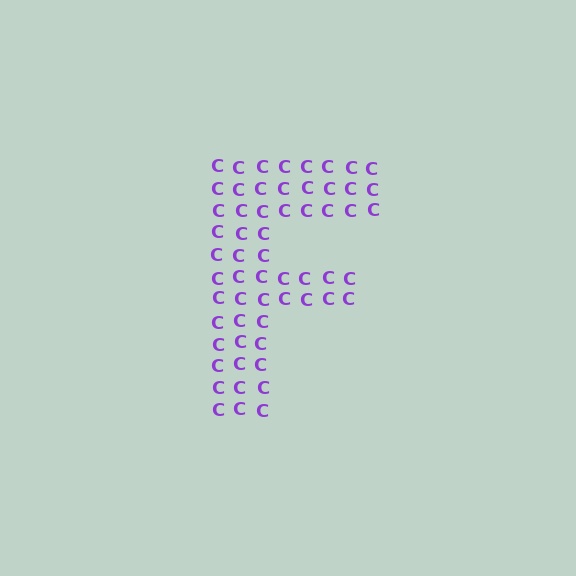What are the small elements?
The small elements are letter C's.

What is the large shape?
The large shape is the letter F.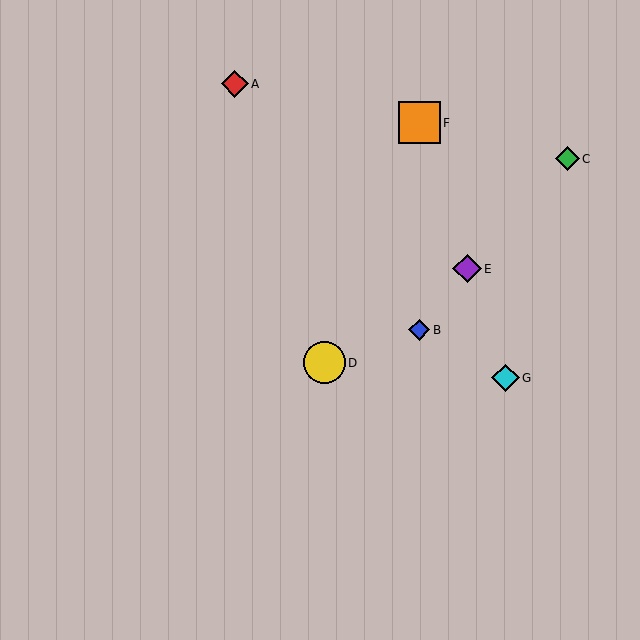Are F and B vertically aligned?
Yes, both are at x≈419.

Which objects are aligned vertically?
Objects B, F are aligned vertically.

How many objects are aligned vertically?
2 objects (B, F) are aligned vertically.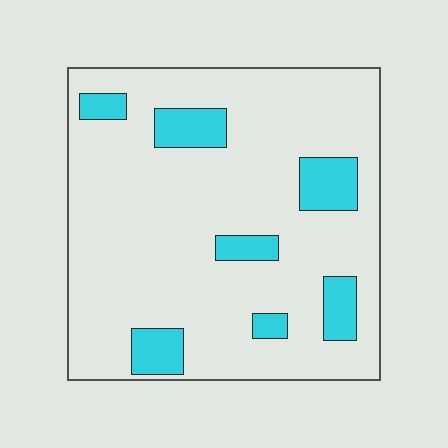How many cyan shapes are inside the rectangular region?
7.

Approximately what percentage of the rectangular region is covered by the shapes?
Approximately 15%.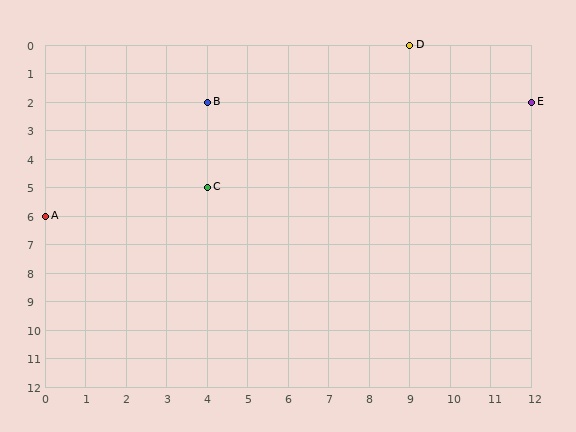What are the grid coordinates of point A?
Point A is at grid coordinates (0, 6).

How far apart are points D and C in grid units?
Points D and C are 5 columns and 5 rows apart (about 7.1 grid units diagonally).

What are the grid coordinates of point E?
Point E is at grid coordinates (12, 2).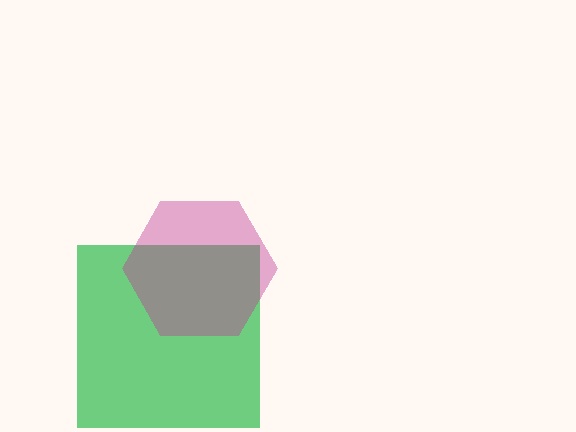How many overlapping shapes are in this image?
There are 2 overlapping shapes in the image.